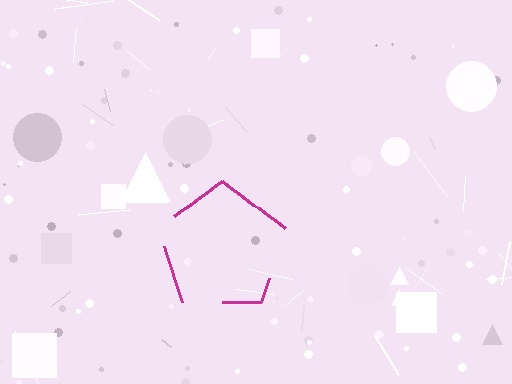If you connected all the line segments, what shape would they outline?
They would outline a pentagon.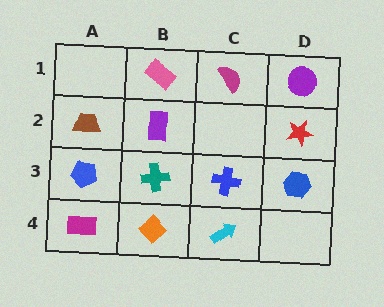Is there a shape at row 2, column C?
No, that cell is empty.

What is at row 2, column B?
A purple rectangle.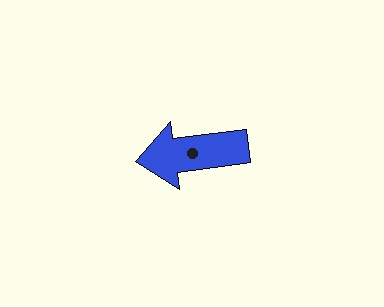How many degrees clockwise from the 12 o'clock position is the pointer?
Approximately 262 degrees.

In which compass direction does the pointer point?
West.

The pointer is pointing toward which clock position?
Roughly 9 o'clock.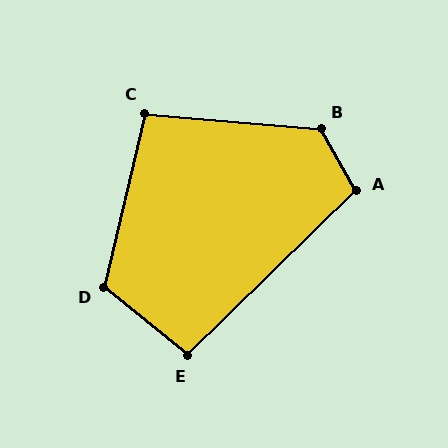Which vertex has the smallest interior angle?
E, at approximately 97 degrees.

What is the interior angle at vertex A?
Approximately 105 degrees (obtuse).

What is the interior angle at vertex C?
Approximately 98 degrees (obtuse).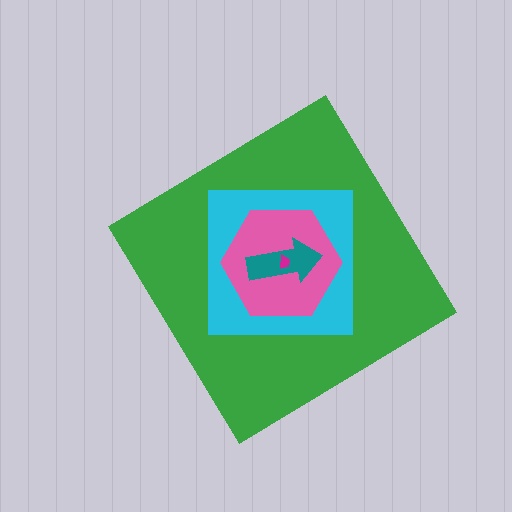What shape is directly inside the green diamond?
The cyan square.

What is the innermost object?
The magenta trapezoid.